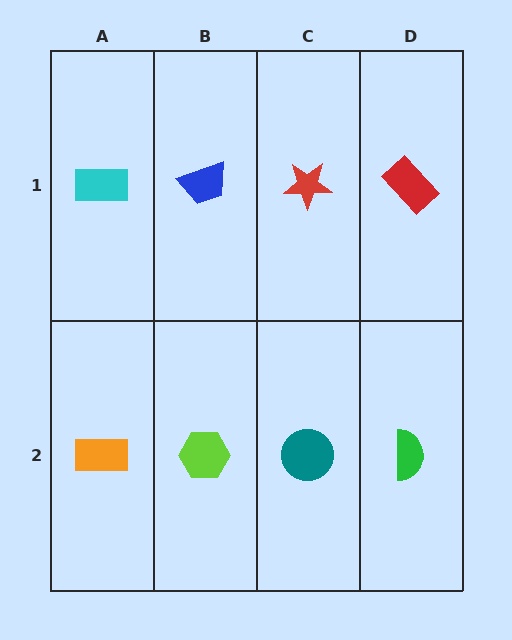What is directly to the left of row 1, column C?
A blue trapezoid.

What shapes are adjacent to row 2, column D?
A red rectangle (row 1, column D), a teal circle (row 2, column C).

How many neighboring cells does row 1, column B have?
3.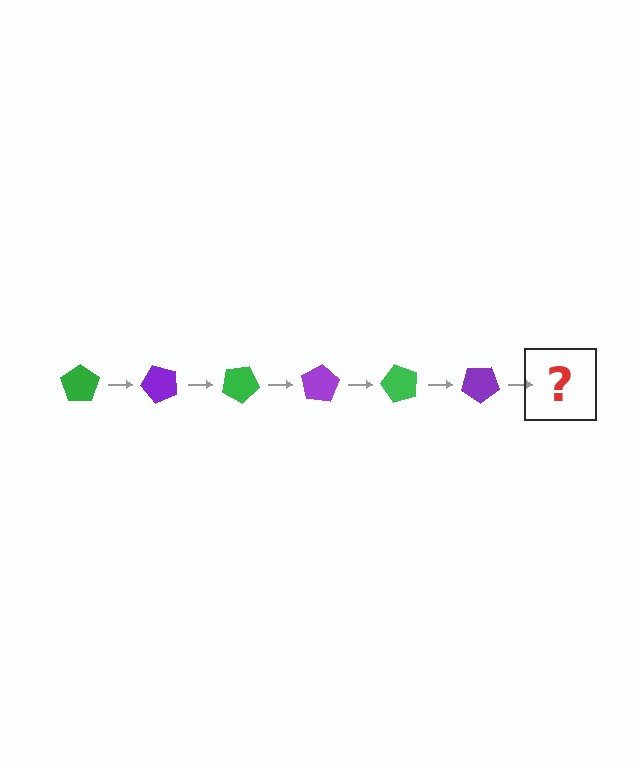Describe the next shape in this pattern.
It should be a green pentagon, rotated 300 degrees from the start.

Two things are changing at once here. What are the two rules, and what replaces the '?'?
The two rules are that it rotates 50 degrees each step and the color cycles through green and purple. The '?' should be a green pentagon, rotated 300 degrees from the start.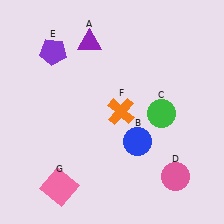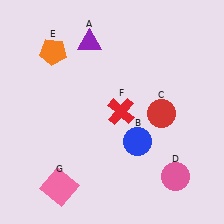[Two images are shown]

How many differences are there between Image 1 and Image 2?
There are 3 differences between the two images.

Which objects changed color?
C changed from green to red. E changed from purple to orange. F changed from orange to red.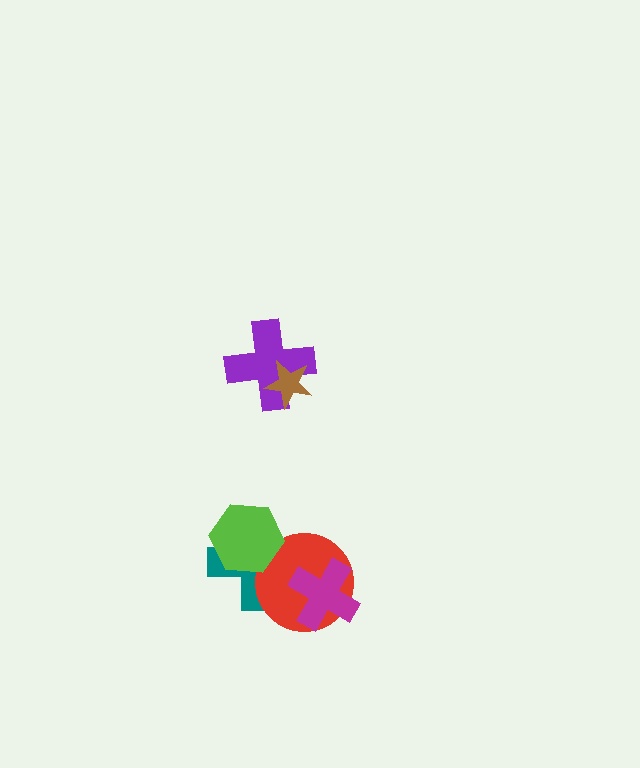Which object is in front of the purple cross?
The brown star is in front of the purple cross.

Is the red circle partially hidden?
Yes, it is partially covered by another shape.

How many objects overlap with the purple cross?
1 object overlaps with the purple cross.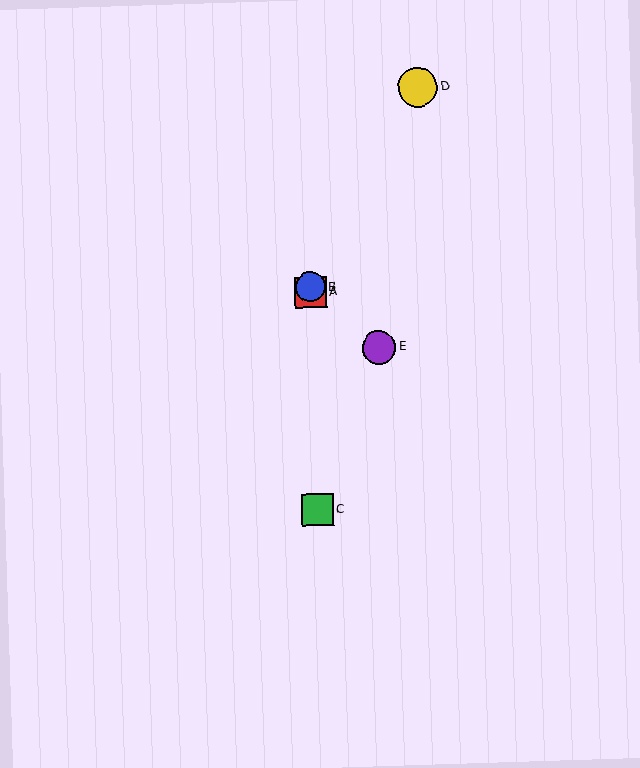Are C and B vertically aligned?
Yes, both are at x≈317.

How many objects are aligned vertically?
3 objects (A, B, C) are aligned vertically.